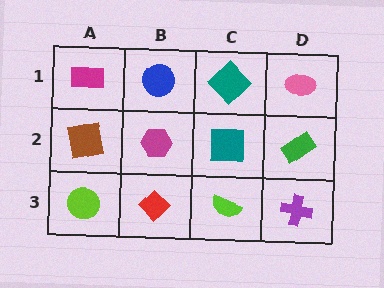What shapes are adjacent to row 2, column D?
A pink ellipse (row 1, column D), a purple cross (row 3, column D), a teal square (row 2, column C).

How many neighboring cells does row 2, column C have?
4.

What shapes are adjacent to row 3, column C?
A teal square (row 2, column C), a red diamond (row 3, column B), a purple cross (row 3, column D).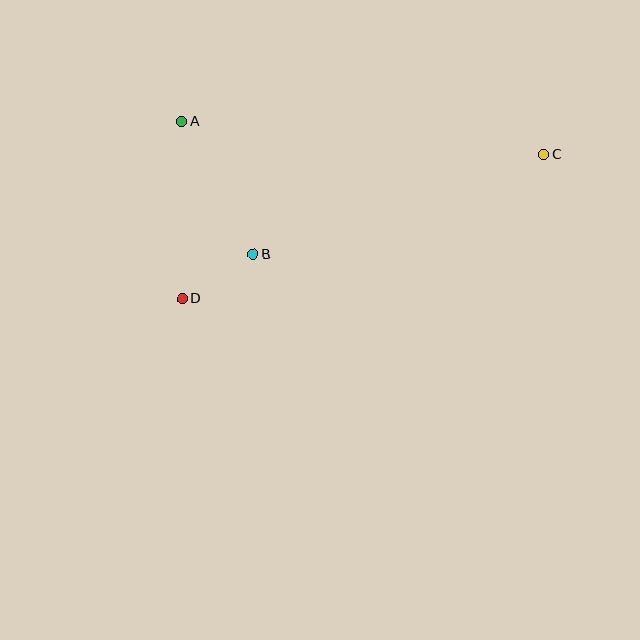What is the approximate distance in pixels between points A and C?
The distance between A and C is approximately 363 pixels.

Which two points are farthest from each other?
Points C and D are farthest from each other.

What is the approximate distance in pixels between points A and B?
The distance between A and B is approximately 151 pixels.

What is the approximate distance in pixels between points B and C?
The distance between B and C is approximately 307 pixels.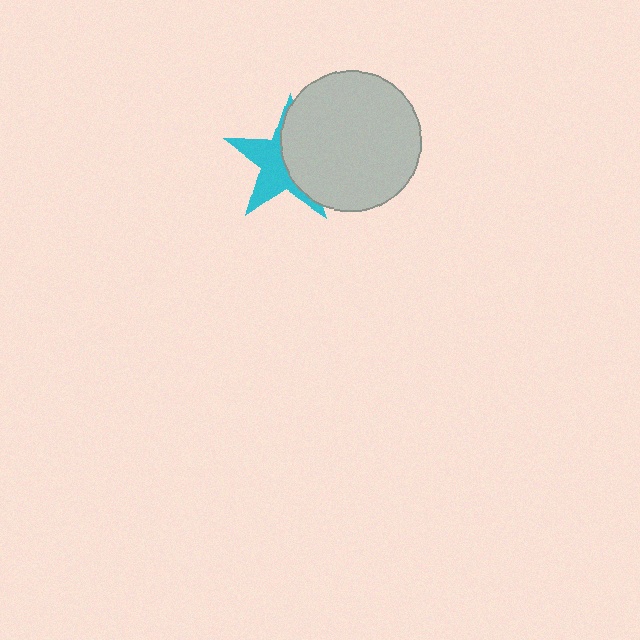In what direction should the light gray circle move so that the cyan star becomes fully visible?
The light gray circle should move right. That is the shortest direction to clear the overlap and leave the cyan star fully visible.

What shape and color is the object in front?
The object in front is a light gray circle.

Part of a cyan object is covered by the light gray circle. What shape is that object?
It is a star.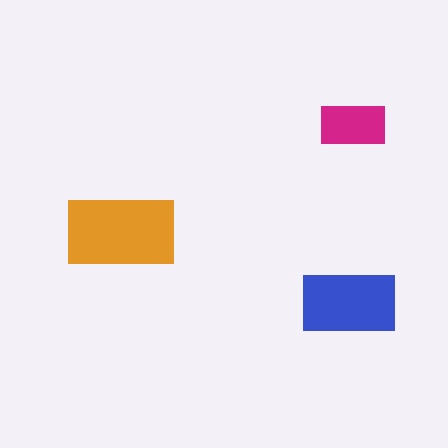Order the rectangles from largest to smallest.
the orange one, the blue one, the magenta one.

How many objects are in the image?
There are 3 objects in the image.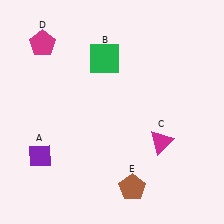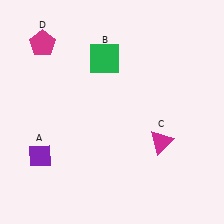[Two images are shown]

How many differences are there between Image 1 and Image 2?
There is 1 difference between the two images.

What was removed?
The brown pentagon (E) was removed in Image 2.